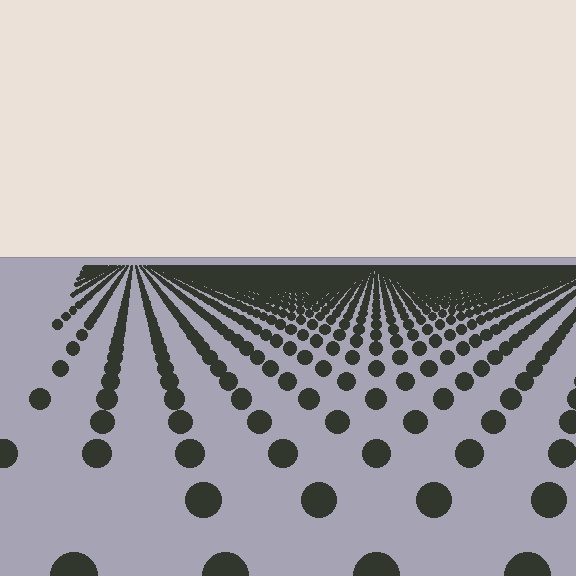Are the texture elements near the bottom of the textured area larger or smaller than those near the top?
Larger. Near the bottom, elements are closer to the viewer and appear at a bigger on-screen size.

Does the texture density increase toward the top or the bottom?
Density increases toward the top.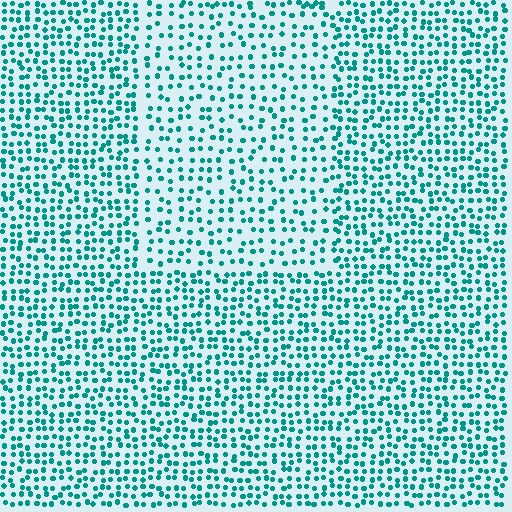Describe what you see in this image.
The image contains small teal elements arranged at two different densities. A rectangle-shaped region is visible where the elements are less densely packed than the surrounding area.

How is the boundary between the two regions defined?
The boundary is defined by a change in element density (approximately 1.6x ratio). All elements are the same color, size, and shape.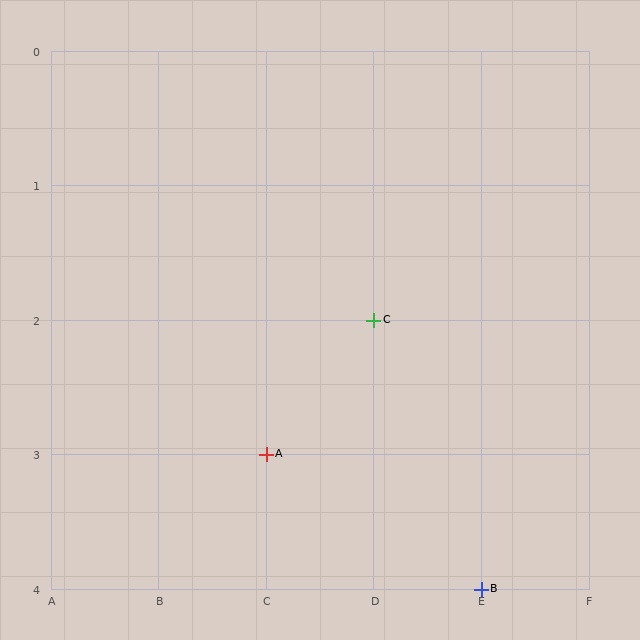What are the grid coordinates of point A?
Point A is at grid coordinates (C, 3).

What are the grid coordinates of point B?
Point B is at grid coordinates (E, 4).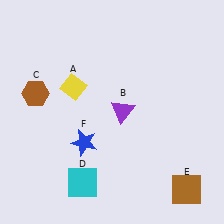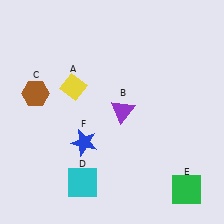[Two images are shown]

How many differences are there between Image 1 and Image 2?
There is 1 difference between the two images.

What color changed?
The square (E) changed from brown in Image 1 to green in Image 2.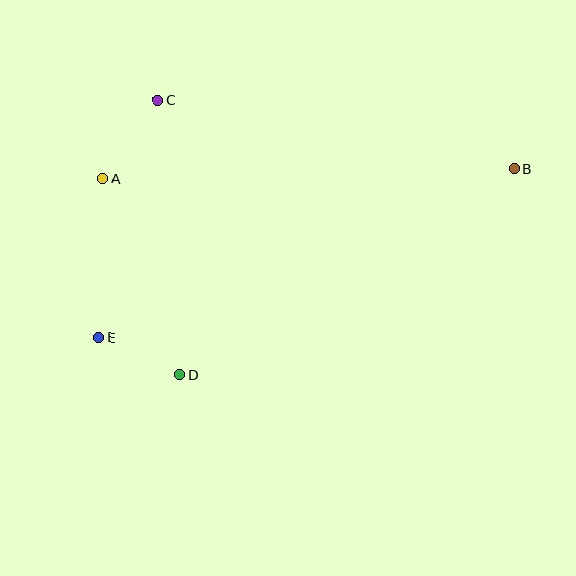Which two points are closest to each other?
Points D and E are closest to each other.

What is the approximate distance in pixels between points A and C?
The distance between A and C is approximately 96 pixels.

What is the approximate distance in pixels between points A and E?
The distance between A and E is approximately 159 pixels.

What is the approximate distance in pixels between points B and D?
The distance between B and D is approximately 393 pixels.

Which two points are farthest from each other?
Points B and E are farthest from each other.